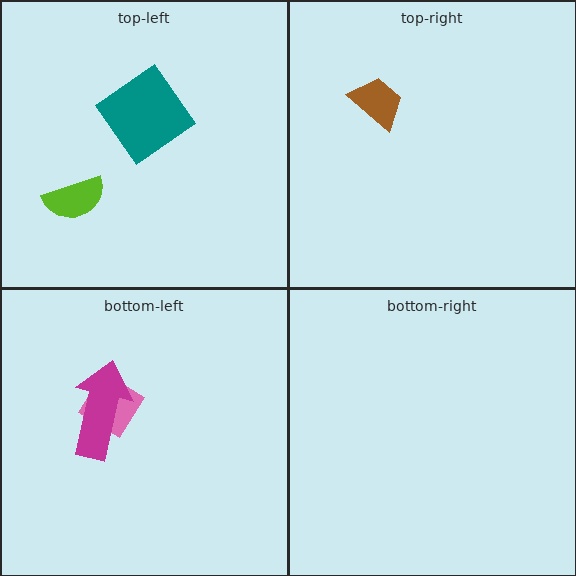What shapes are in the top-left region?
The lime semicircle, the teal diamond.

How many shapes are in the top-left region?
2.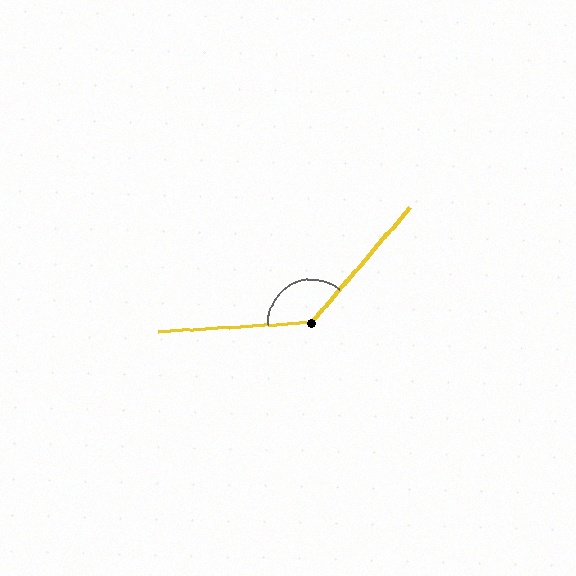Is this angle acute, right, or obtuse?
It is obtuse.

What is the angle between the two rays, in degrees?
Approximately 134 degrees.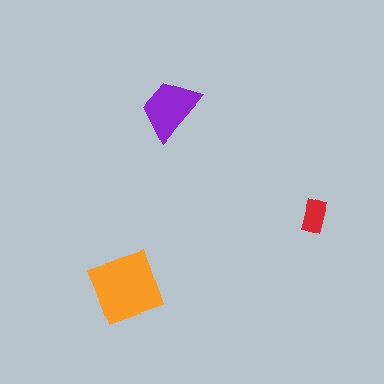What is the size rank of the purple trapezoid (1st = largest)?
2nd.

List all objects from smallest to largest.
The red rectangle, the purple trapezoid, the orange square.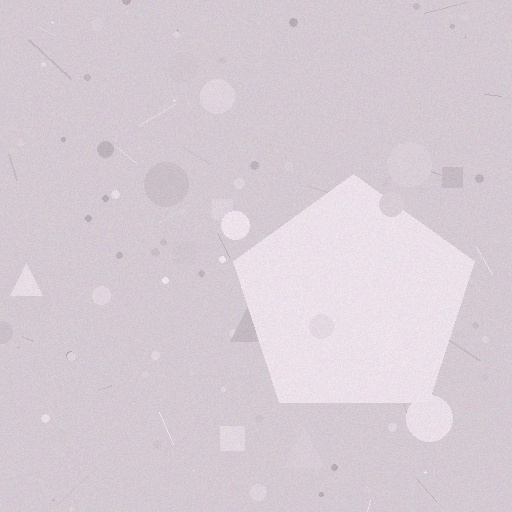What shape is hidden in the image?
A pentagon is hidden in the image.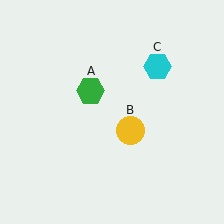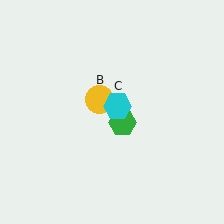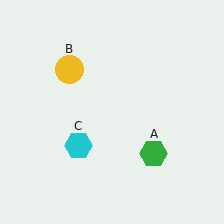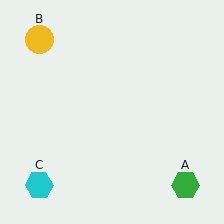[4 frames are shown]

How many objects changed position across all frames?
3 objects changed position: green hexagon (object A), yellow circle (object B), cyan hexagon (object C).